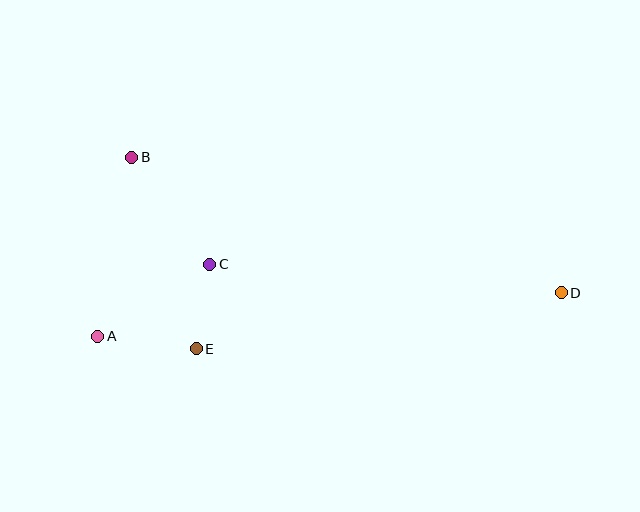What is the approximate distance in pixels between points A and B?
The distance between A and B is approximately 182 pixels.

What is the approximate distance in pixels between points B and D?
The distance between B and D is approximately 451 pixels.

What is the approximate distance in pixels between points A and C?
The distance between A and C is approximately 133 pixels.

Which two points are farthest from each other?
Points A and D are farthest from each other.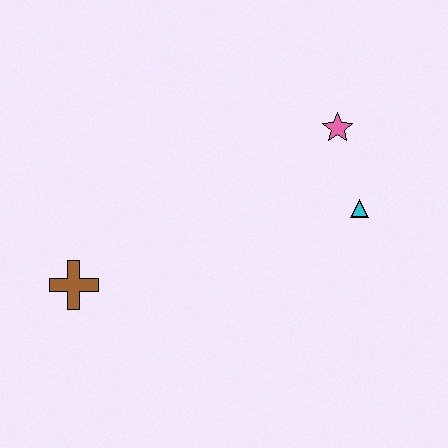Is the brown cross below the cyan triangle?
Yes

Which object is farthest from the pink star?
The brown cross is farthest from the pink star.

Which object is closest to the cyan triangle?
The pink star is closest to the cyan triangle.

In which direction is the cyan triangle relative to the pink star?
The cyan triangle is below the pink star.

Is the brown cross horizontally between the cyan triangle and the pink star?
No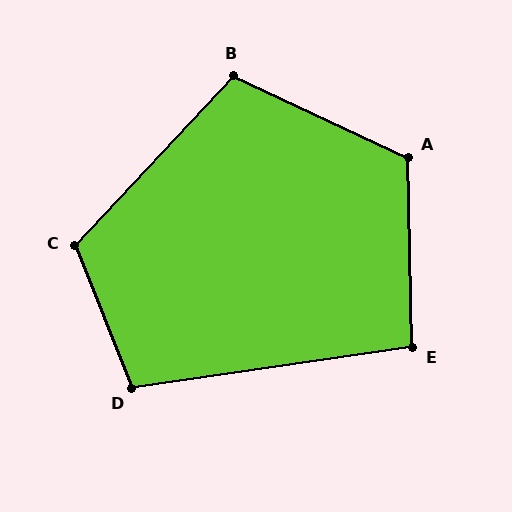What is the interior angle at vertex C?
Approximately 115 degrees (obtuse).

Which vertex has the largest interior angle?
A, at approximately 116 degrees.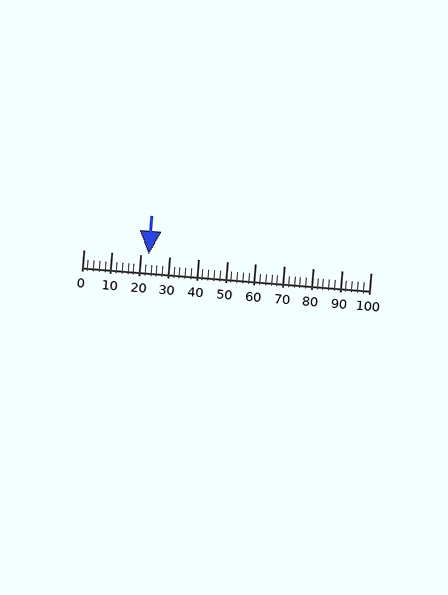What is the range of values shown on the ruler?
The ruler shows values from 0 to 100.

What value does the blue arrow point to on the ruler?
The blue arrow points to approximately 23.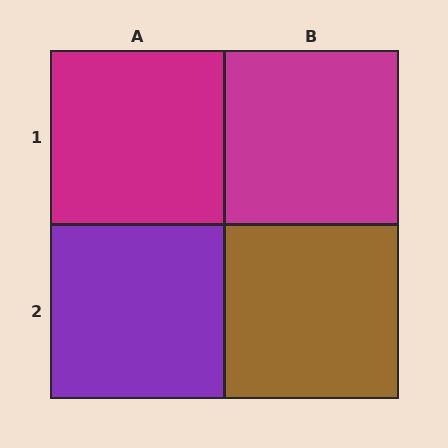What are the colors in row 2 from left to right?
Purple, brown.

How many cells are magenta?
2 cells are magenta.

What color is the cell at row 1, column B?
Magenta.